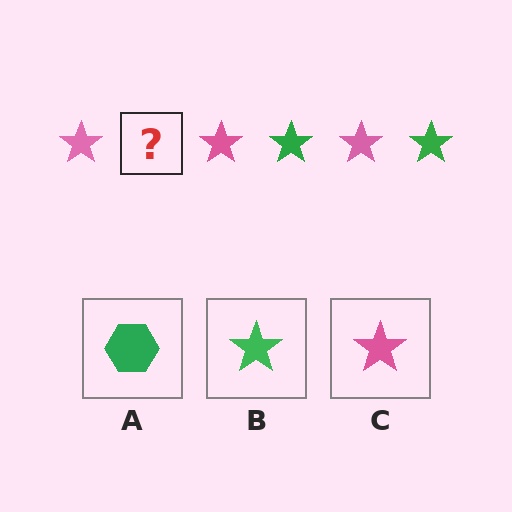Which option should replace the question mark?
Option B.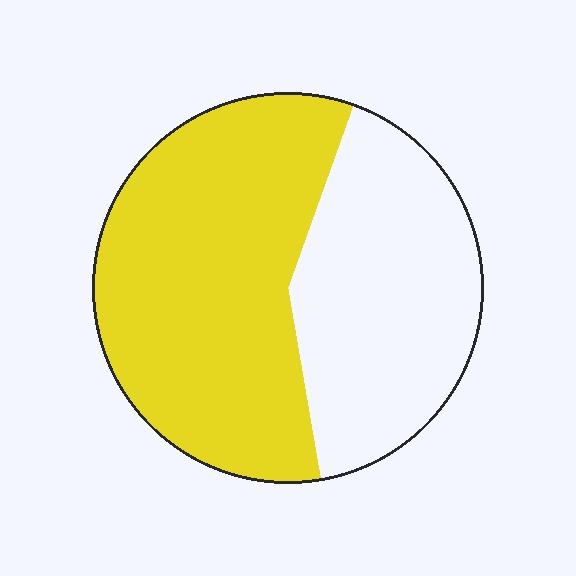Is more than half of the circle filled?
Yes.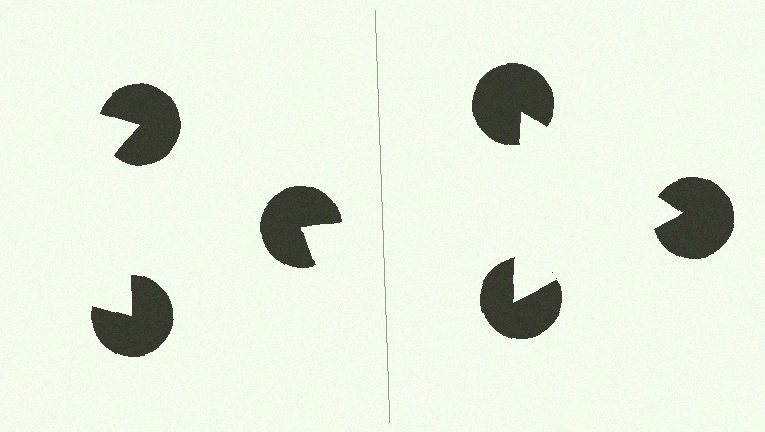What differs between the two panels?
The pac-man discs are positioned identically on both sides; only the wedge orientations differ. On the right they align to a triangle; on the left they are misaligned.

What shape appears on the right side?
An illusory triangle.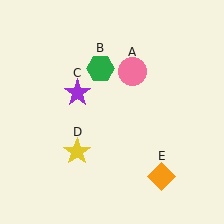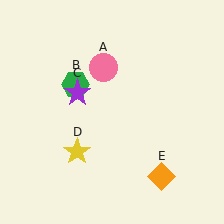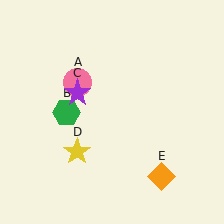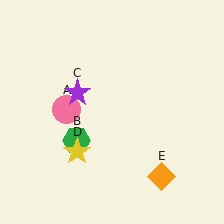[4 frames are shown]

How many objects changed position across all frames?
2 objects changed position: pink circle (object A), green hexagon (object B).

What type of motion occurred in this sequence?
The pink circle (object A), green hexagon (object B) rotated counterclockwise around the center of the scene.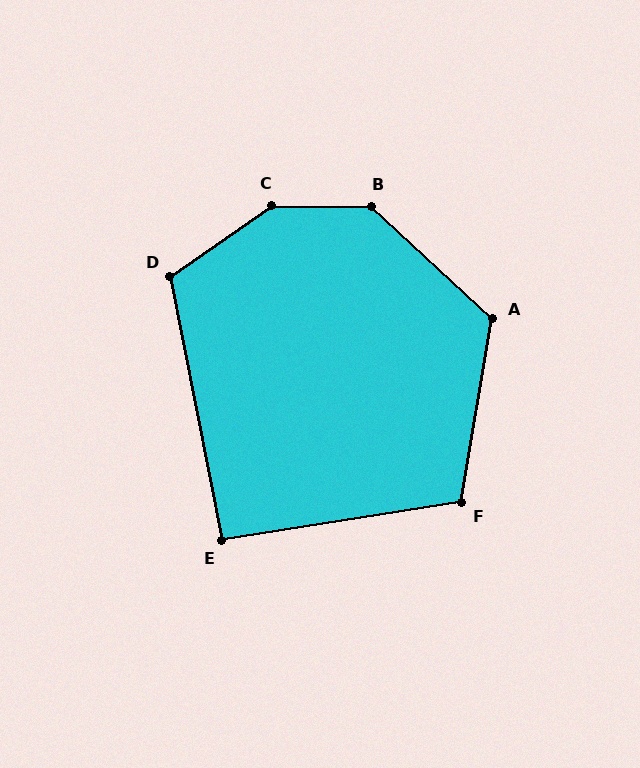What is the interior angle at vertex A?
Approximately 123 degrees (obtuse).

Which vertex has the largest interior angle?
C, at approximately 145 degrees.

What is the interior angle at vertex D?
Approximately 114 degrees (obtuse).